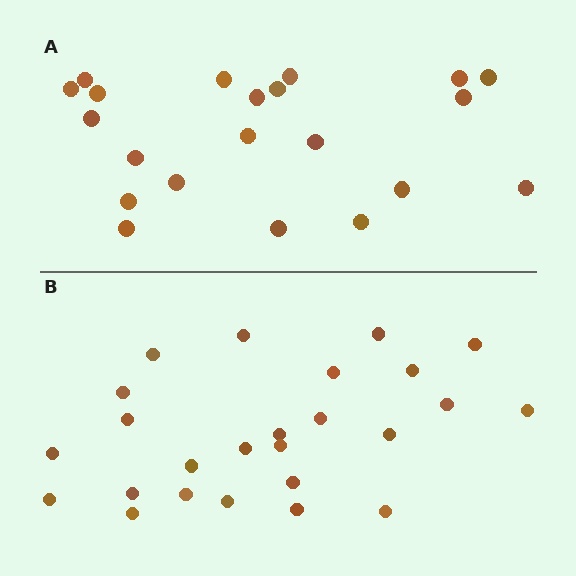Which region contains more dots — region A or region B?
Region B (the bottom region) has more dots.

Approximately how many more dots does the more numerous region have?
Region B has about 4 more dots than region A.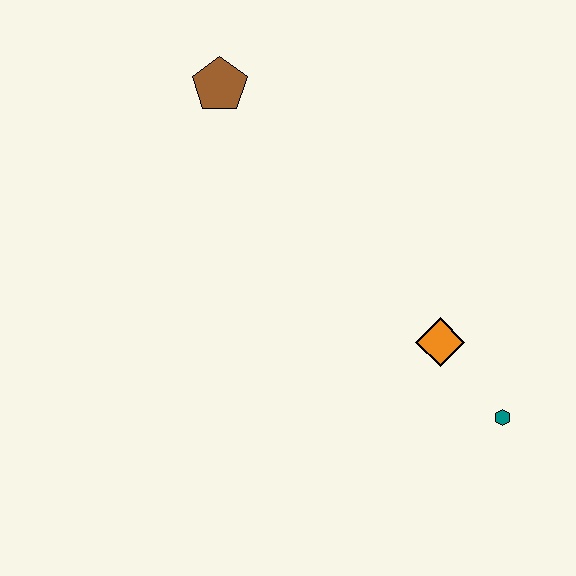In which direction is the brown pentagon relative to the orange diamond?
The brown pentagon is above the orange diamond.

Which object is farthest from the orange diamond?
The brown pentagon is farthest from the orange diamond.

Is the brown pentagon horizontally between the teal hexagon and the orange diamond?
No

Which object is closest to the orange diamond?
The teal hexagon is closest to the orange diamond.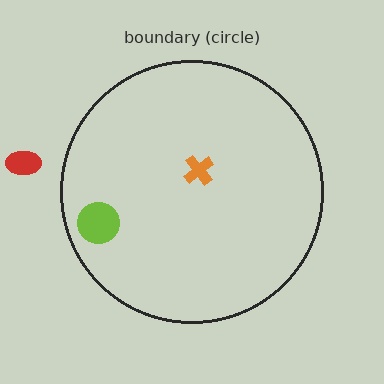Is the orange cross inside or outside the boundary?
Inside.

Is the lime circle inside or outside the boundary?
Inside.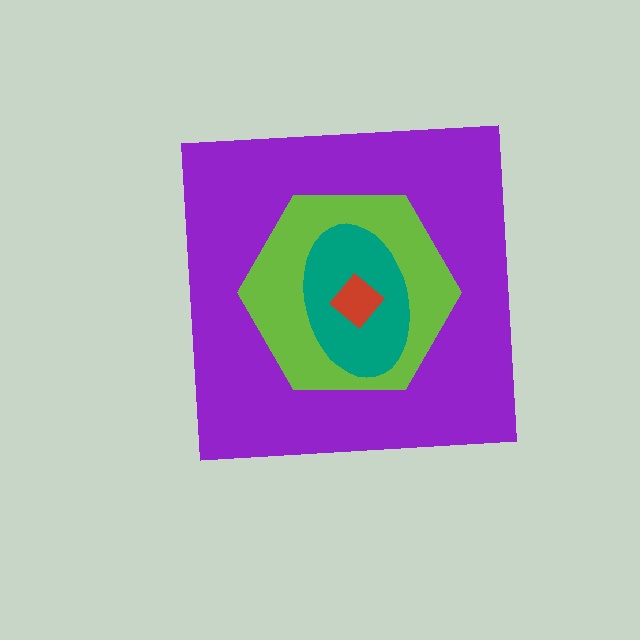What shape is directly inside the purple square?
The lime hexagon.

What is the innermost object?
The red diamond.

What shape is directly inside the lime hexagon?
The teal ellipse.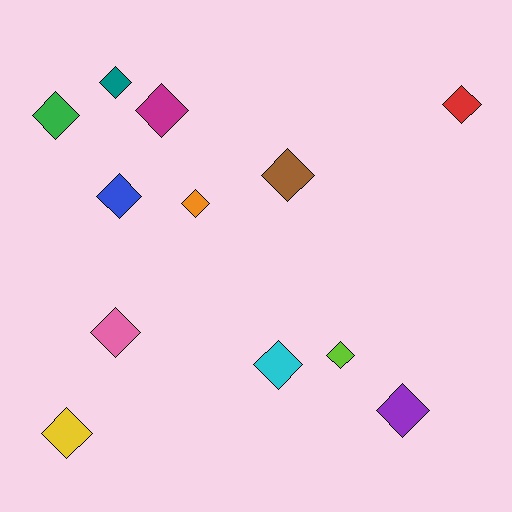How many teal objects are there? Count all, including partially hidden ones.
There is 1 teal object.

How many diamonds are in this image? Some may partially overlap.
There are 12 diamonds.